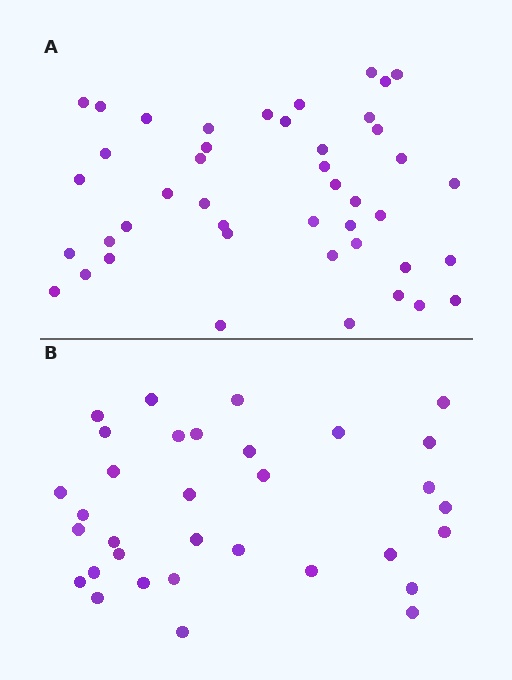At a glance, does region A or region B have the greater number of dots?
Region A (the top region) has more dots.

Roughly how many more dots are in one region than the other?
Region A has roughly 12 or so more dots than region B.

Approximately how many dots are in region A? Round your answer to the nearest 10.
About 40 dots. (The exact count is 44, which rounds to 40.)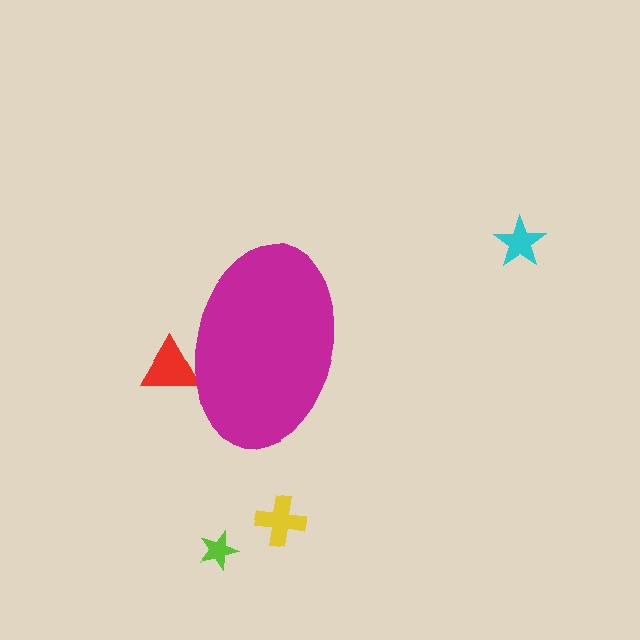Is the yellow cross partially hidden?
No, the yellow cross is fully visible.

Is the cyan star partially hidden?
No, the cyan star is fully visible.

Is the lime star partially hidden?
No, the lime star is fully visible.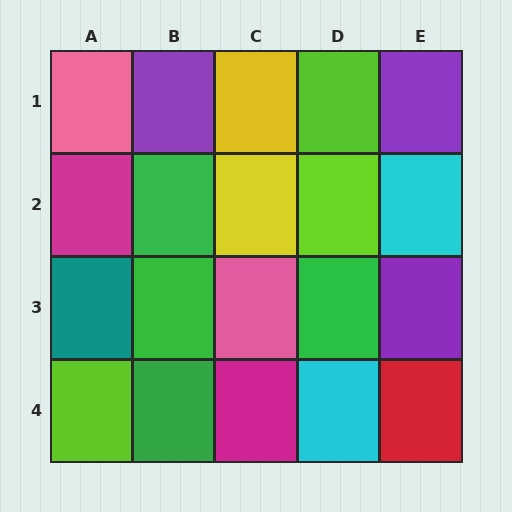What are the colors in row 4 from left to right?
Lime, green, magenta, cyan, red.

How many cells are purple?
3 cells are purple.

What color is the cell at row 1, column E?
Purple.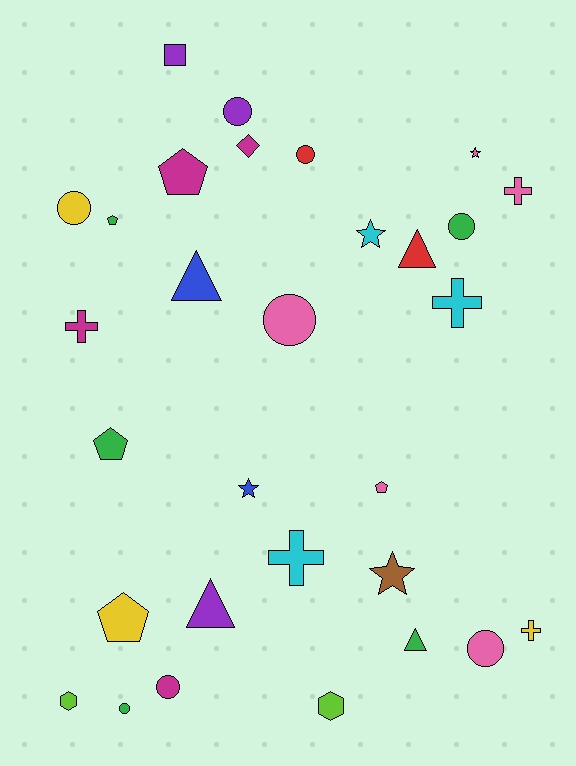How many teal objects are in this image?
There are no teal objects.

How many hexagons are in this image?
There are 2 hexagons.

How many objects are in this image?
There are 30 objects.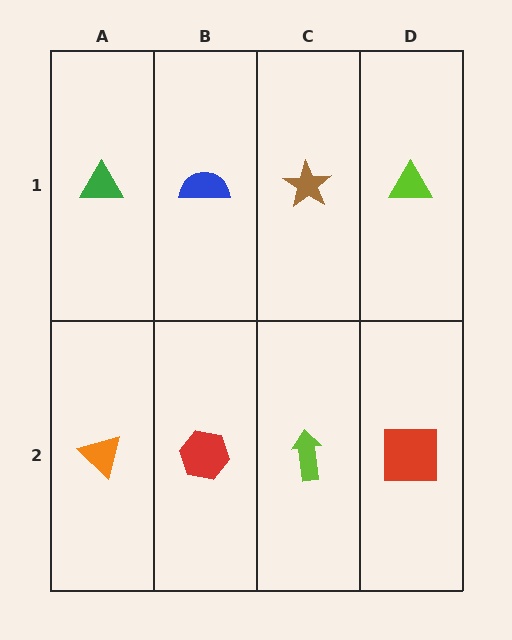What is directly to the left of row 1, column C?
A blue semicircle.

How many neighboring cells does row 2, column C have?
3.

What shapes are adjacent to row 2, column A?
A green triangle (row 1, column A), a red hexagon (row 2, column B).